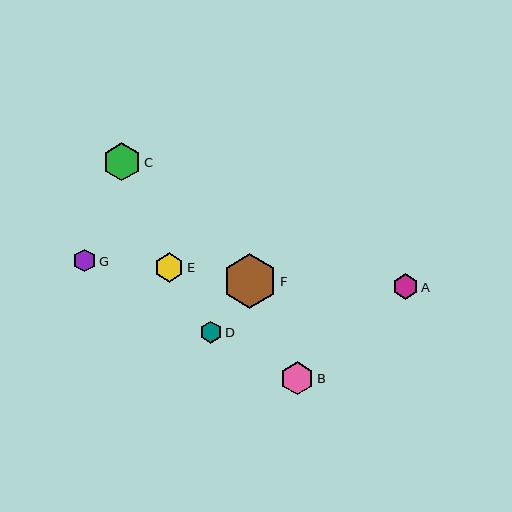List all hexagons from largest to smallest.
From largest to smallest: F, C, B, E, A, G, D.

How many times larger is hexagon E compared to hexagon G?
Hexagon E is approximately 1.3 times the size of hexagon G.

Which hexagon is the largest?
Hexagon F is the largest with a size of approximately 55 pixels.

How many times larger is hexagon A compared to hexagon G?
Hexagon A is approximately 1.1 times the size of hexagon G.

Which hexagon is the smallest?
Hexagon D is the smallest with a size of approximately 22 pixels.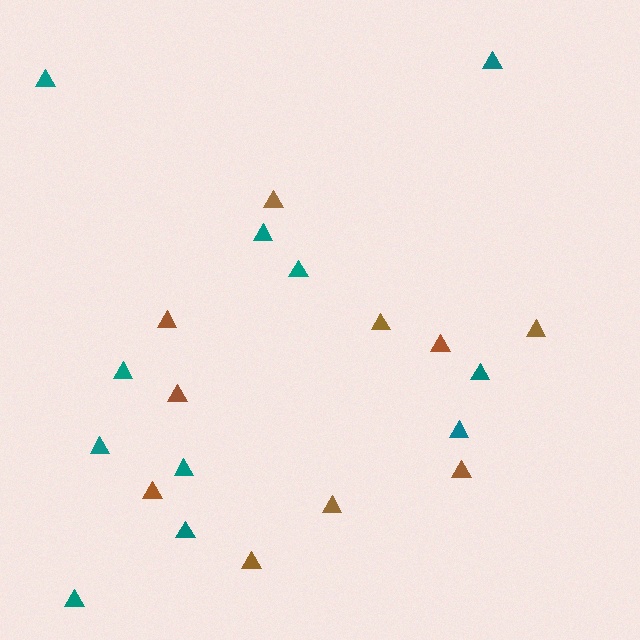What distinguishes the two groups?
There are 2 groups: one group of teal triangles (11) and one group of brown triangles (10).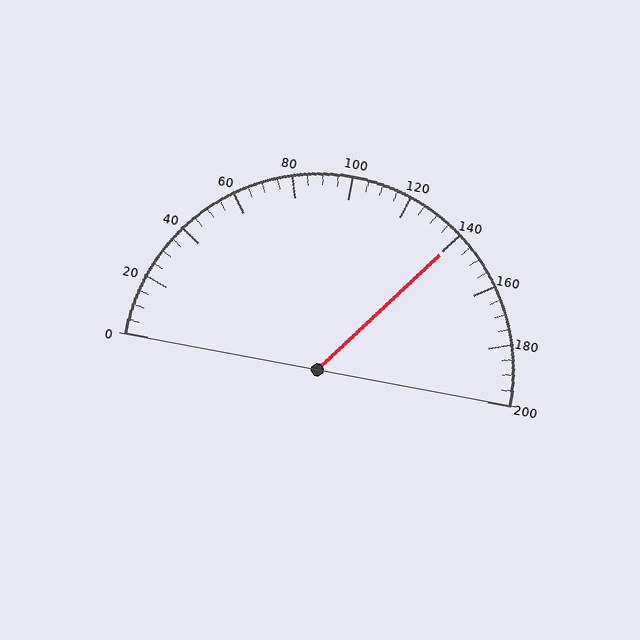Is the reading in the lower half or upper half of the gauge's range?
The reading is in the upper half of the range (0 to 200).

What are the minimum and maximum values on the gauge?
The gauge ranges from 0 to 200.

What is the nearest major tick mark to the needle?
The nearest major tick mark is 140.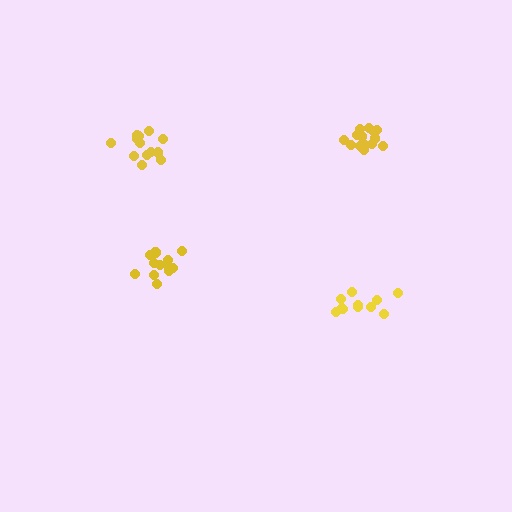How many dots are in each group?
Group 1: 12 dots, Group 2: 11 dots, Group 3: 13 dots, Group 4: 16 dots (52 total).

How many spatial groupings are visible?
There are 4 spatial groupings.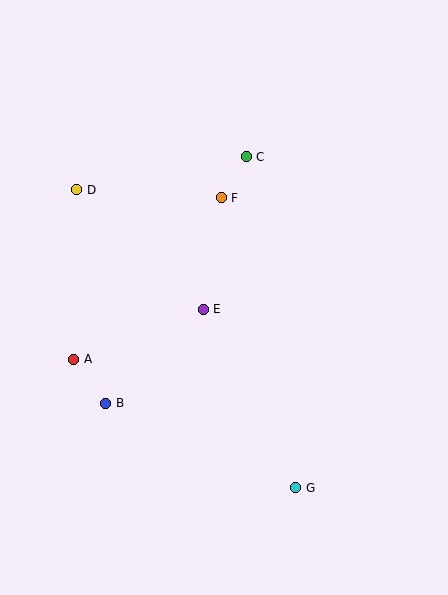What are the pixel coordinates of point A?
Point A is at (74, 359).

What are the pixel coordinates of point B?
Point B is at (106, 403).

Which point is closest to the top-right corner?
Point C is closest to the top-right corner.